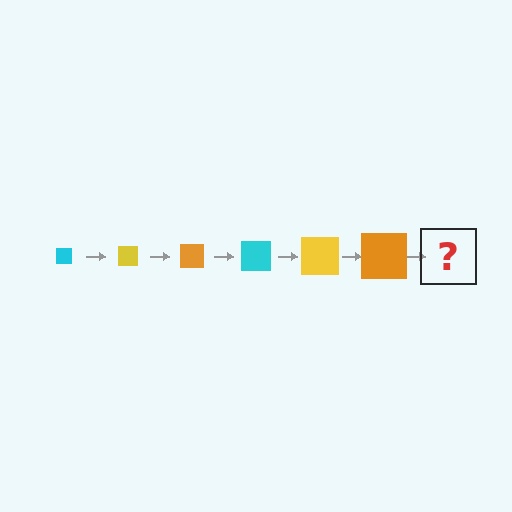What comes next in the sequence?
The next element should be a cyan square, larger than the previous one.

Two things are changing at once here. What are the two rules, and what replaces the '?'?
The two rules are that the square grows larger each step and the color cycles through cyan, yellow, and orange. The '?' should be a cyan square, larger than the previous one.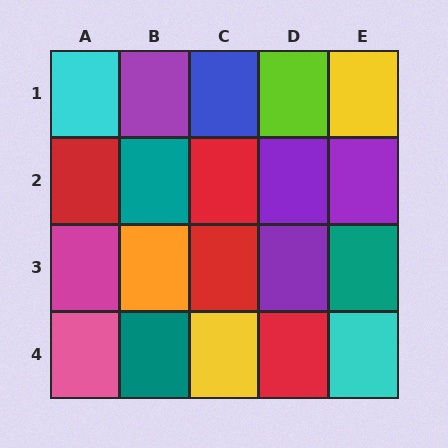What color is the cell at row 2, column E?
Purple.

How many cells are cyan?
2 cells are cyan.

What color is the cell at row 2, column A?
Red.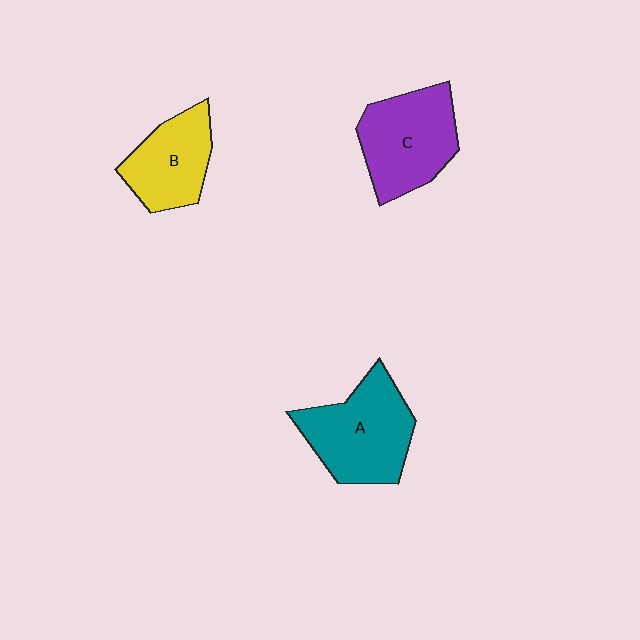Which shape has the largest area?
Shape A (teal).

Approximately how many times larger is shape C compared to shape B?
Approximately 1.3 times.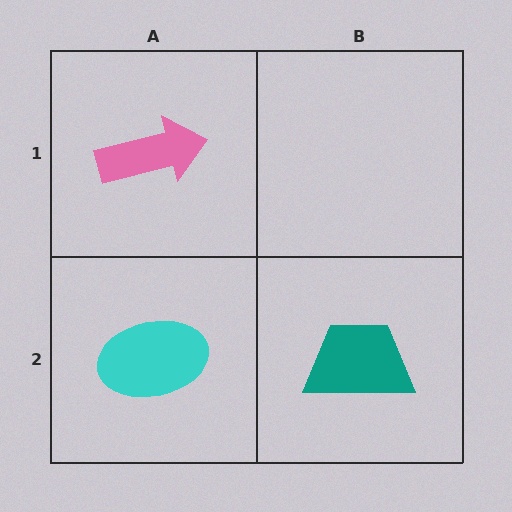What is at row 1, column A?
A pink arrow.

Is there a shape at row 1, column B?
No, that cell is empty.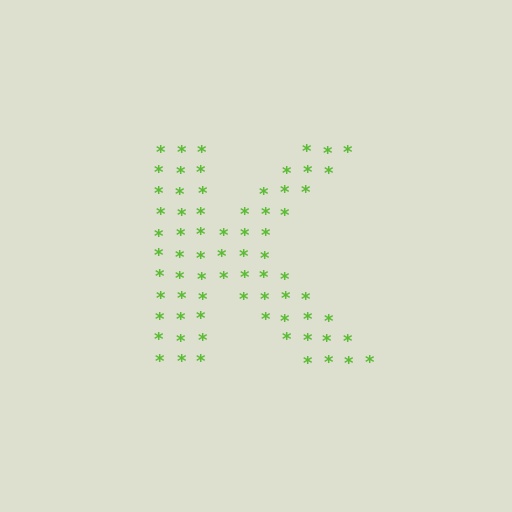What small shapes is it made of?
It is made of small asterisks.